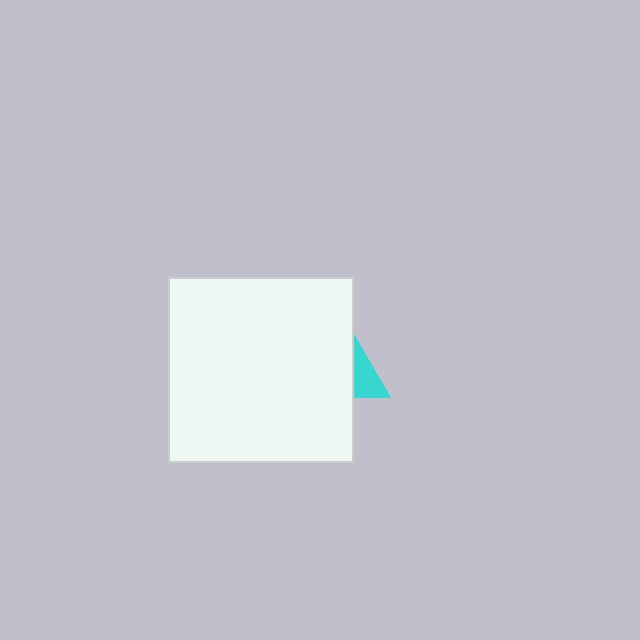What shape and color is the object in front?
The object in front is a white rectangle.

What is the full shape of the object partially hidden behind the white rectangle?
The partially hidden object is a cyan triangle.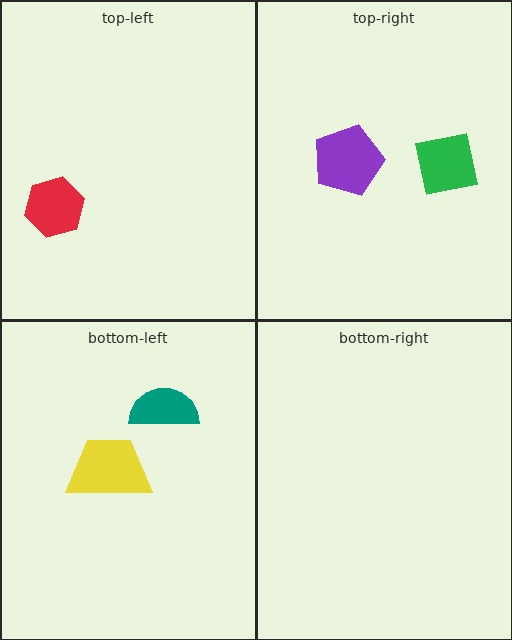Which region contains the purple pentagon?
The top-right region.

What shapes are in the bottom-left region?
The teal semicircle, the yellow trapezoid.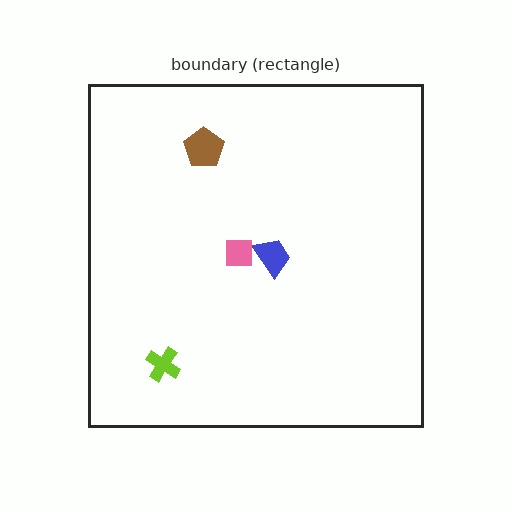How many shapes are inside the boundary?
4 inside, 0 outside.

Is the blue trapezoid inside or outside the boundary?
Inside.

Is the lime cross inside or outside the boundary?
Inside.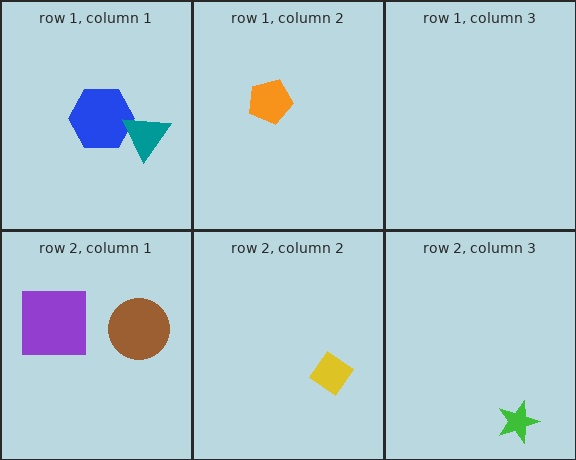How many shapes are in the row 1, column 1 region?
2.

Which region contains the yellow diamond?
The row 2, column 2 region.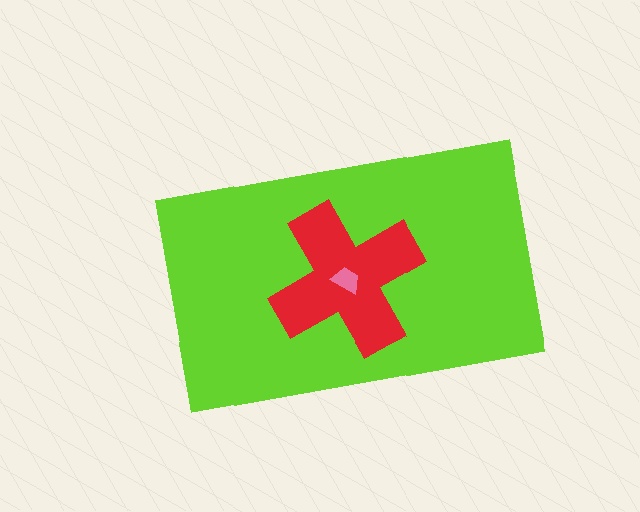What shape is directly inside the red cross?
The pink trapezoid.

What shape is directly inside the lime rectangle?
The red cross.